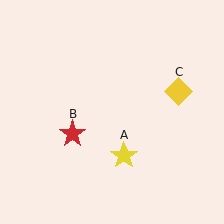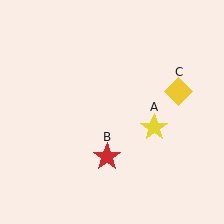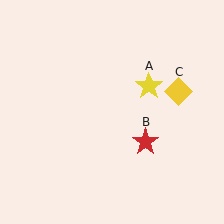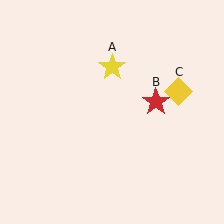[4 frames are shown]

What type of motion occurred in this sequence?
The yellow star (object A), red star (object B) rotated counterclockwise around the center of the scene.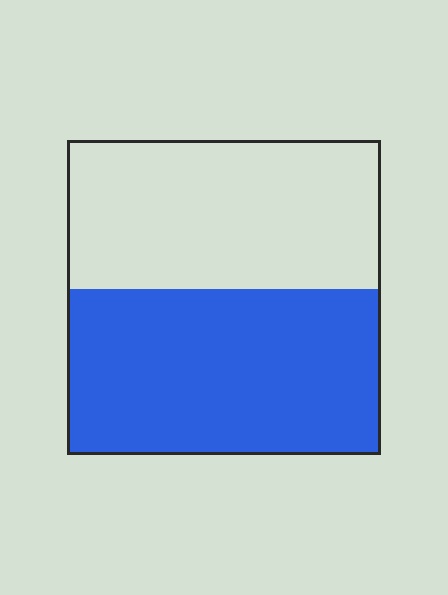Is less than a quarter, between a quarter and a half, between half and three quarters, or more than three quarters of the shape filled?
Between half and three quarters.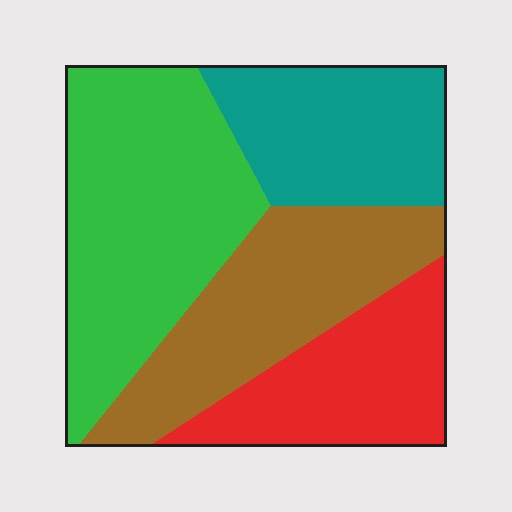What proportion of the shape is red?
Red covers roughly 20% of the shape.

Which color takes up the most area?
Green, at roughly 35%.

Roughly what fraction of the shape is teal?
Teal covers around 20% of the shape.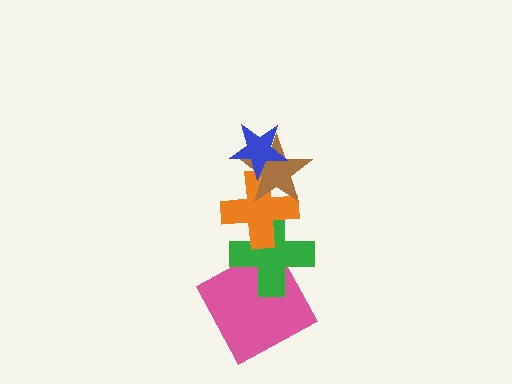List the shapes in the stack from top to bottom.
From top to bottom: the blue star, the brown star, the orange cross, the green cross, the pink square.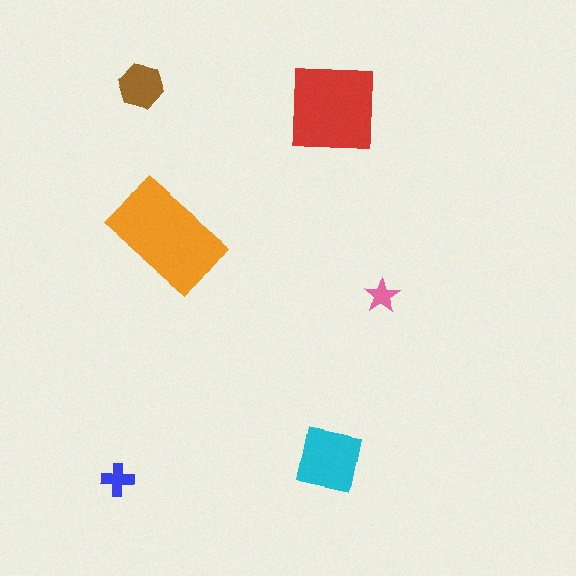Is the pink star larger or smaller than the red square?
Smaller.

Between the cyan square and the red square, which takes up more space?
The red square.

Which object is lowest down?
The blue cross is bottommost.